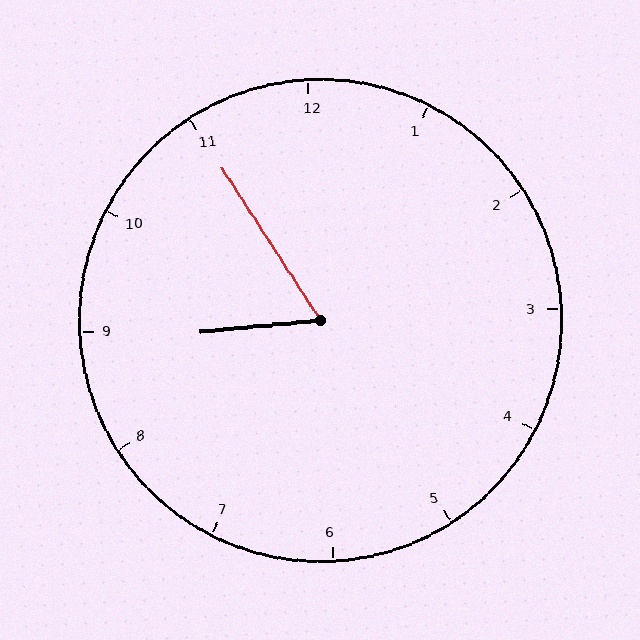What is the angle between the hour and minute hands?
Approximately 62 degrees.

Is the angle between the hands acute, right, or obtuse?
It is acute.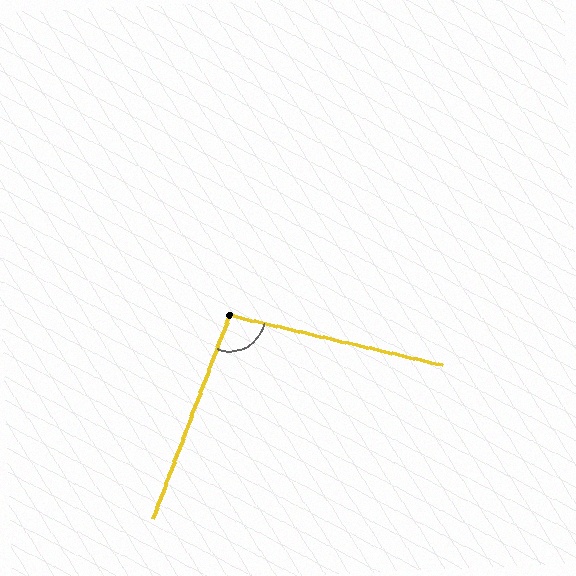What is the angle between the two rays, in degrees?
Approximately 98 degrees.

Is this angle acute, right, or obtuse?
It is obtuse.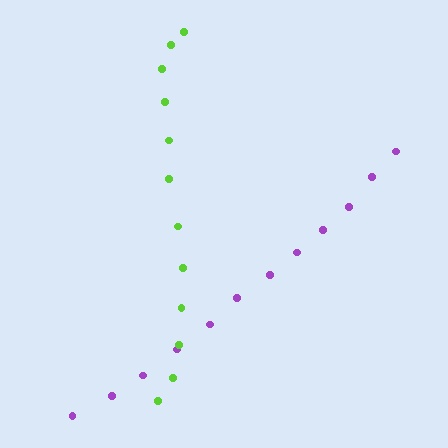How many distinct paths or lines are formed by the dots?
There are 2 distinct paths.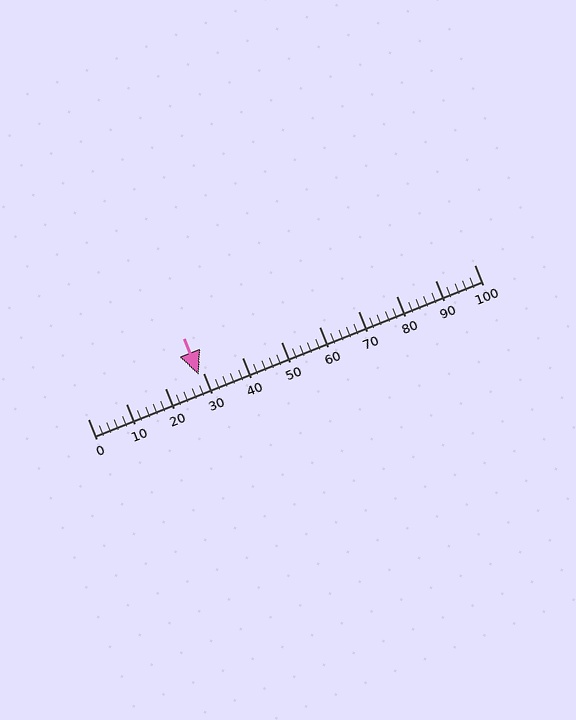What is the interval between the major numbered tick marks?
The major tick marks are spaced 10 units apart.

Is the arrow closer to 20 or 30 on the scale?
The arrow is closer to 30.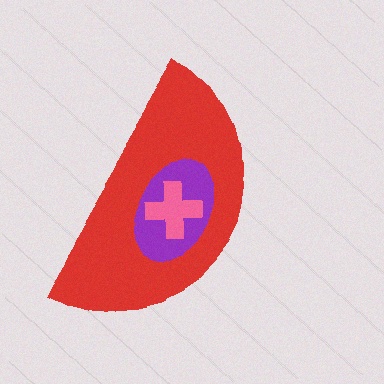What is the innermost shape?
The pink cross.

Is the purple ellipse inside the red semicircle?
Yes.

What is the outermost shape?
The red semicircle.